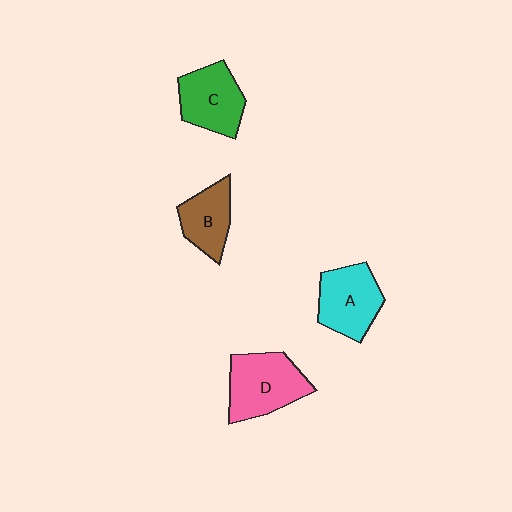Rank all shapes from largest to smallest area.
From largest to smallest: D (pink), A (cyan), C (green), B (brown).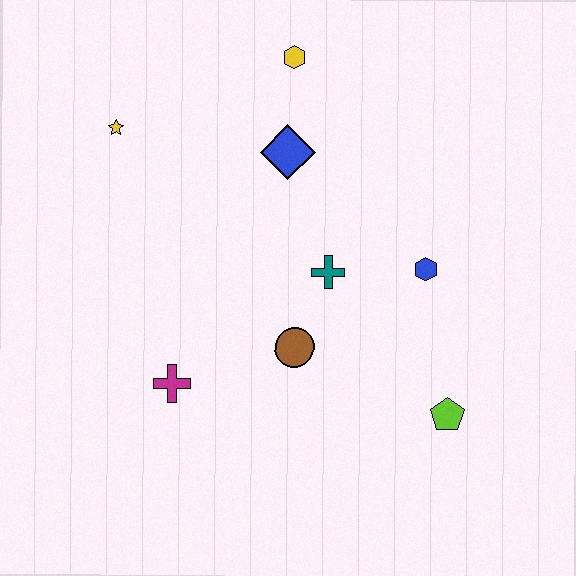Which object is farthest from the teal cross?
The yellow star is farthest from the teal cross.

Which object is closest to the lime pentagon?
The blue hexagon is closest to the lime pentagon.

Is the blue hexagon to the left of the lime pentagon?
Yes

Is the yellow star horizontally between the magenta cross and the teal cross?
No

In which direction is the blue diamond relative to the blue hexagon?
The blue diamond is to the left of the blue hexagon.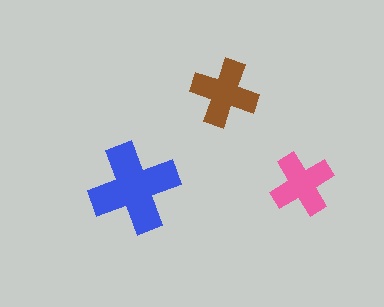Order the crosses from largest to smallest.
the blue one, the brown one, the pink one.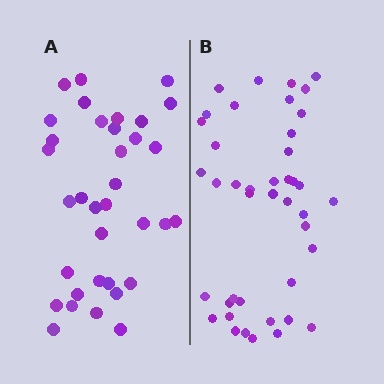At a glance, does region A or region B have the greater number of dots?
Region B (the right region) has more dots.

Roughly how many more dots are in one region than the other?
Region B has roughly 8 or so more dots than region A.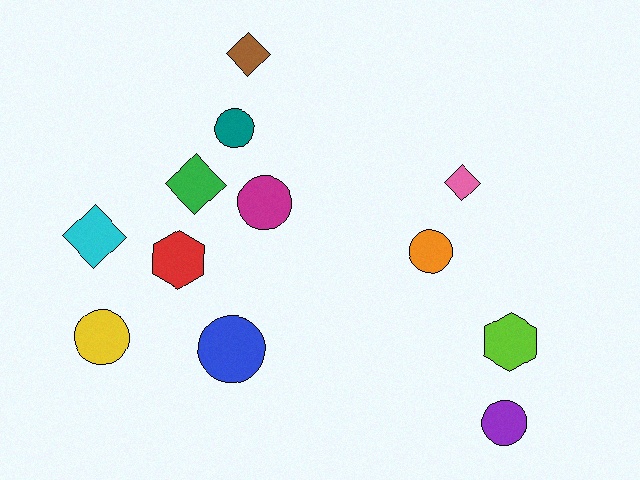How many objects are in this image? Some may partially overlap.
There are 12 objects.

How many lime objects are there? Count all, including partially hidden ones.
There is 1 lime object.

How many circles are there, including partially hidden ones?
There are 6 circles.